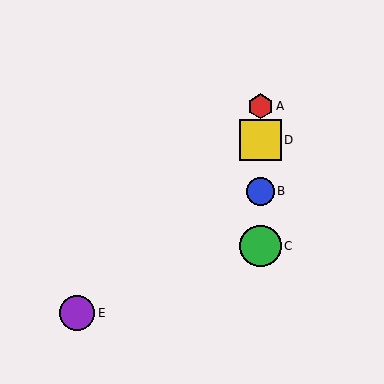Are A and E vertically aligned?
No, A is at x≈261 and E is at x≈77.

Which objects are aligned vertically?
Objects A, B, C, D are aligned vertically.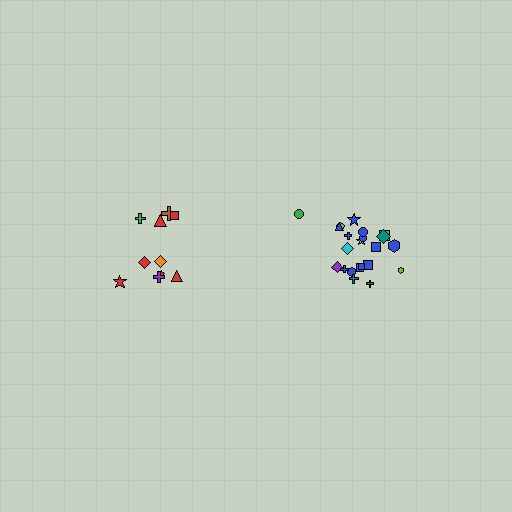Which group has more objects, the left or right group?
The right group.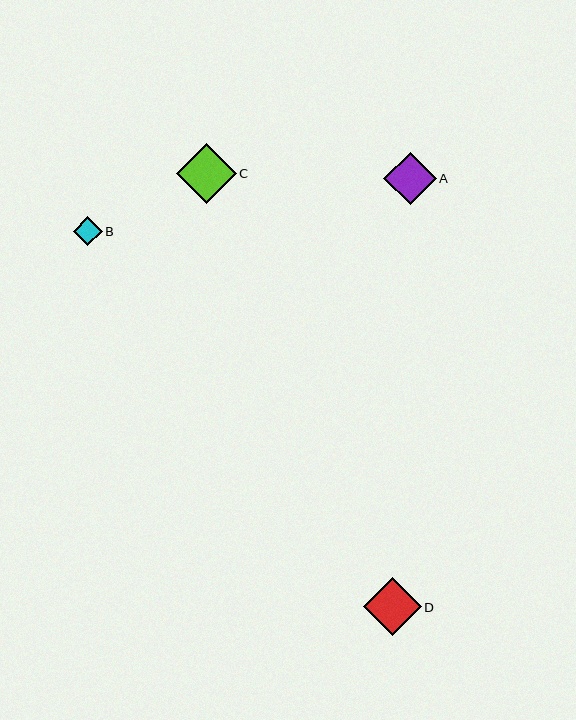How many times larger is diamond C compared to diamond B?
Diamond C is approximately 2.1 times the size of diamond B.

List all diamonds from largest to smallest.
From largest to smallest: C, D, A, B.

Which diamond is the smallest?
Diamond B is the smallest with a size of approximately 29 pixels.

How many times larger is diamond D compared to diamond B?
Diamond D is approximately 2.0 times the size of diamond B.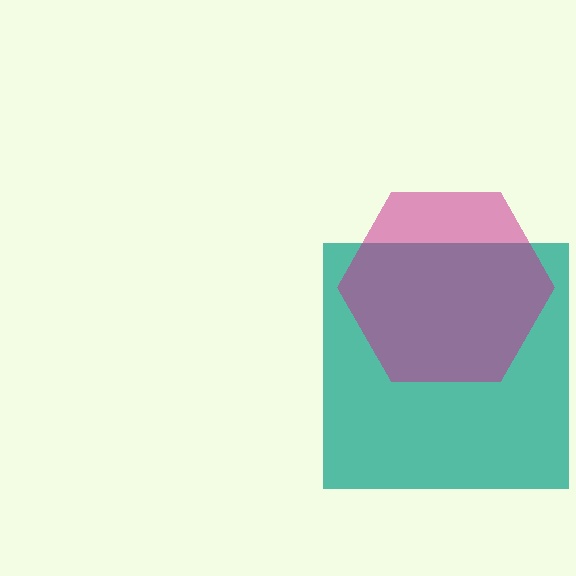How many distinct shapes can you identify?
There are 2 distinct shapes: a teal square, a magenta hexagon.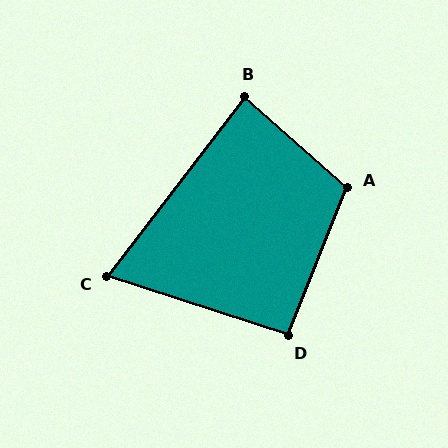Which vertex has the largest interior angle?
A, at approximately 110 degrees.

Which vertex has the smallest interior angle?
C, at approximately 70 degrees.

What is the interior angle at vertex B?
Approximately 86 degrees (approximately right).